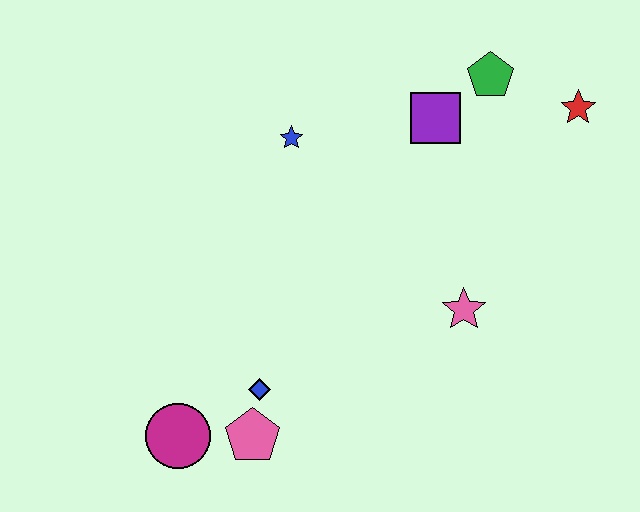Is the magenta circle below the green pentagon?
Yes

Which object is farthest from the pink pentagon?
The red star is farthest from the pink pentagon.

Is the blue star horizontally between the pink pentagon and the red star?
Yes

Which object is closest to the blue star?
The purple square is closest to the blue star.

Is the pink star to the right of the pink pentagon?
Yes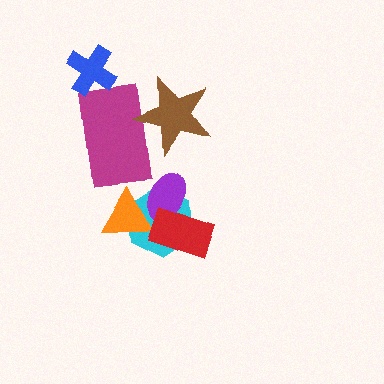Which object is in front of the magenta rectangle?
The brown star is in front of the magenta rectangle.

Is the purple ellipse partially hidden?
Yes, it is partially covered by another shape.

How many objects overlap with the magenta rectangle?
1 object overlaps with the magenta rectangle.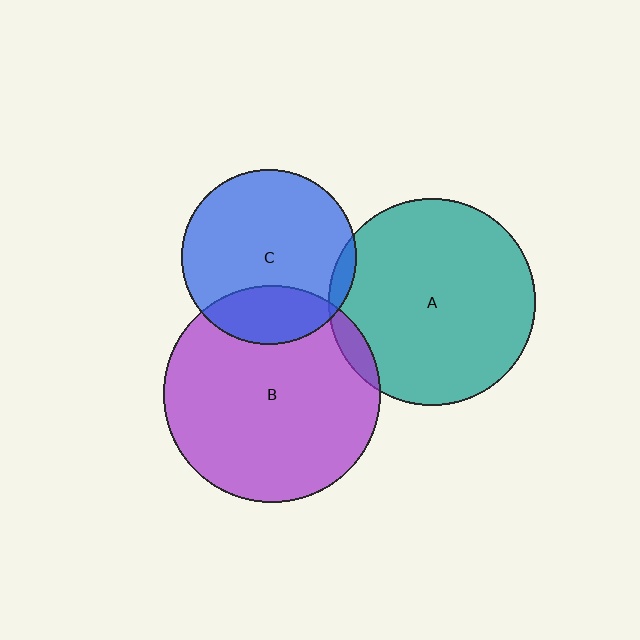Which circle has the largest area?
Circle B (purple).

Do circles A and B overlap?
Yes.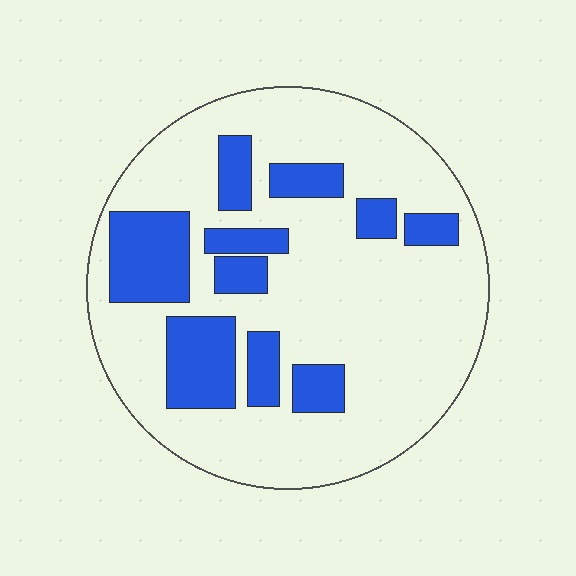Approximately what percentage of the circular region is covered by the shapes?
Approximately 25%.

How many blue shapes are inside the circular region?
10.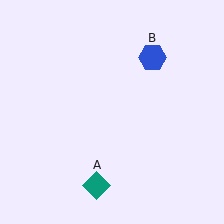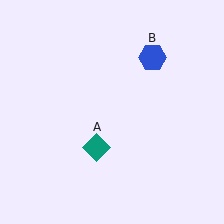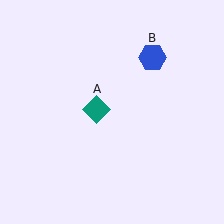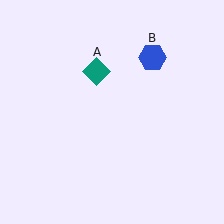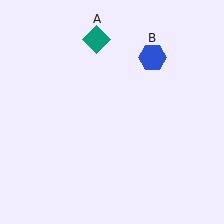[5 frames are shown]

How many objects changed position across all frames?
1 object changed position: teal diamond (object A).